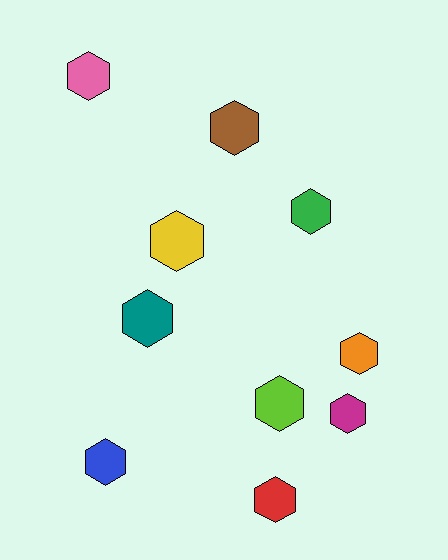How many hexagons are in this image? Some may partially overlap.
There are 10 hexagons.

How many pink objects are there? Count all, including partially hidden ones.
There is 1 pink object.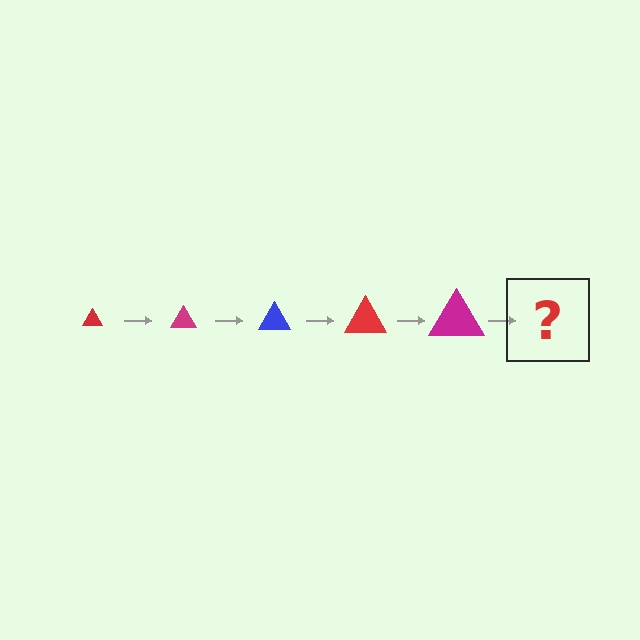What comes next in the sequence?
The next element should be a blue triangle, larger than the previous one.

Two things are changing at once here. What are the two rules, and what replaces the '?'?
The two rules are that the triangle grows larger each step and the color cycles through red, magenta, and blue. The '?' should be a blue triangle, larger than the previous one.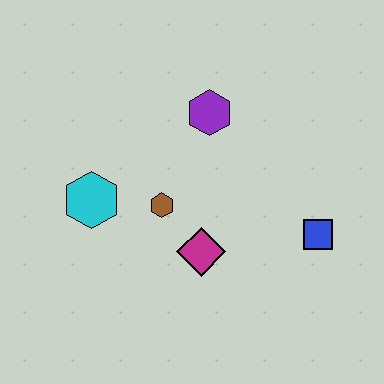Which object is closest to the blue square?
The magenta diamond is closest to the blue square.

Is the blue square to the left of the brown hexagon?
No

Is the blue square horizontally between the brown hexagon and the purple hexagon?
No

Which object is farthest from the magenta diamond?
The purple hexagon is farthest from the magenta diamond.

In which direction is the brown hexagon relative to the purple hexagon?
The brown hexagon is below the purple hexagon.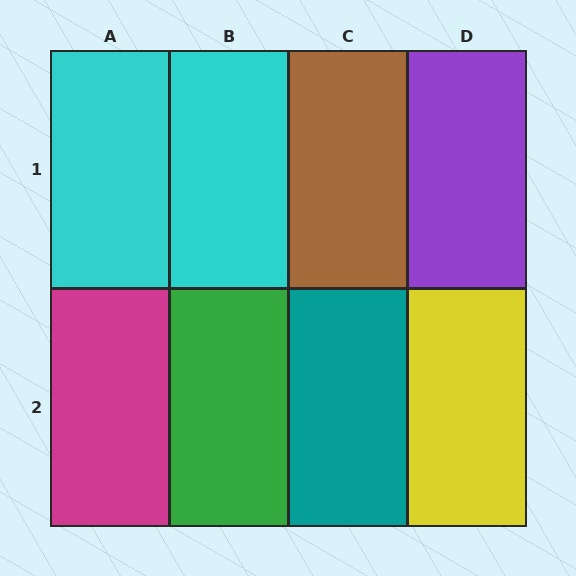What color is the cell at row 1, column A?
Cyan.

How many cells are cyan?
2 cells are cyan.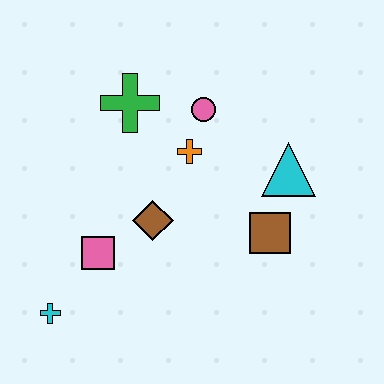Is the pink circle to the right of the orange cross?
Yes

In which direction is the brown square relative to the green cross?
The brown square is to the right of the green cross.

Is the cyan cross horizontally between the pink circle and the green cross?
No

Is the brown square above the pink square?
Yes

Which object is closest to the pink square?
The brown diamond is closest to the pink square.